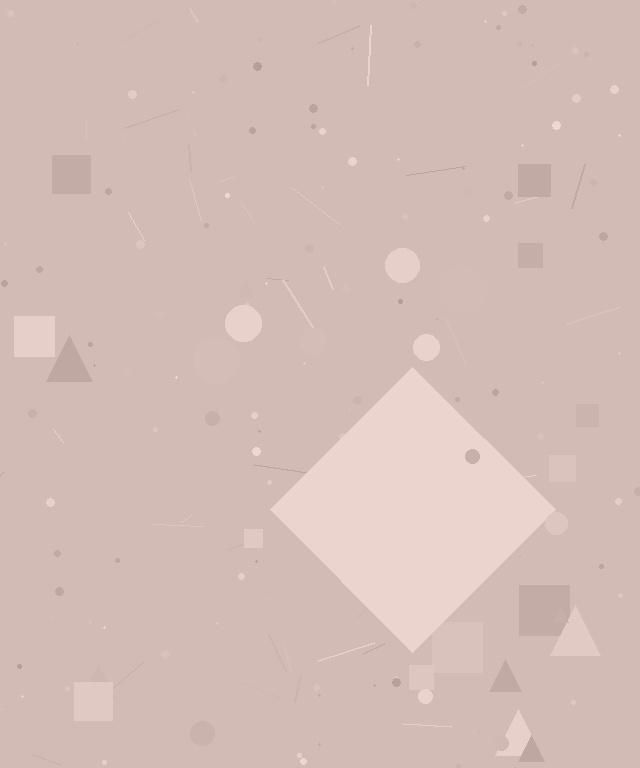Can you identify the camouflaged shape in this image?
The camouflaged shape is a diamond.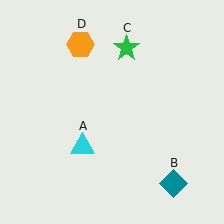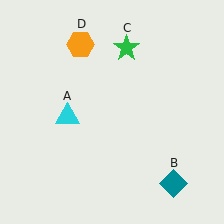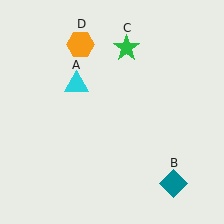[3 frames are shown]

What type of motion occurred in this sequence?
The cyan triangle (object A) rotated clockwise around the center of the scene.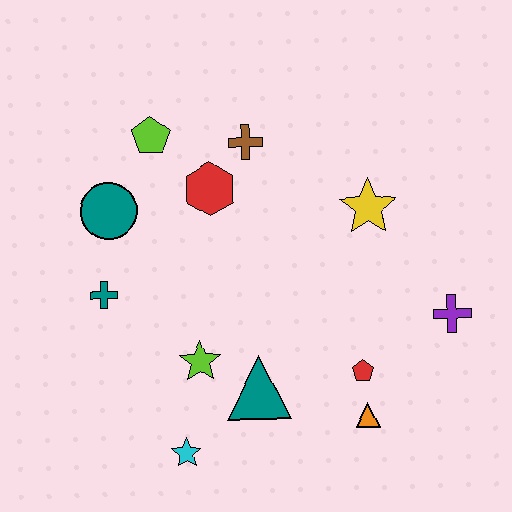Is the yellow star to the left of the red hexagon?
No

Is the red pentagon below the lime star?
Yes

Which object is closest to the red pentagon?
The orange triangle is closest to the red pentagon.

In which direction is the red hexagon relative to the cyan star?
The red hexagon is above the cyan star.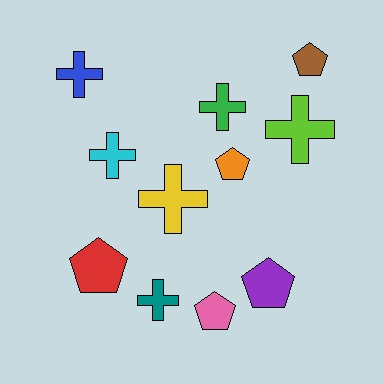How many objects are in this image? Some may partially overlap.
There are 11 objects.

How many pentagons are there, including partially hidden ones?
There are 5 pentagons.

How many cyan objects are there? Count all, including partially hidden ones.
There is 1 cyan object.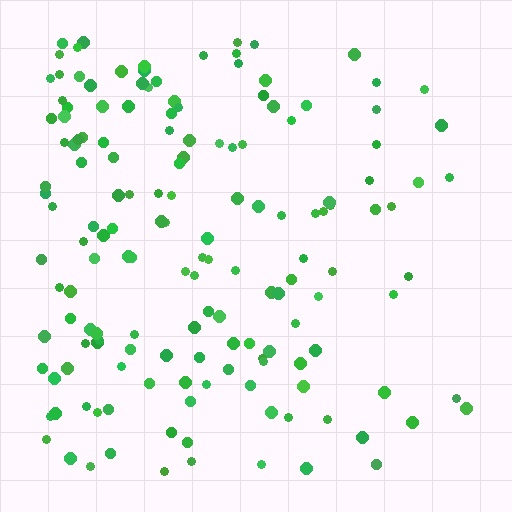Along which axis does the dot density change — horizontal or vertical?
Horizontal.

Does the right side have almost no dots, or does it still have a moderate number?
Still a moderate number, just noticeably fewer than the left.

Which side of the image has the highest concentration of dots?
The left.